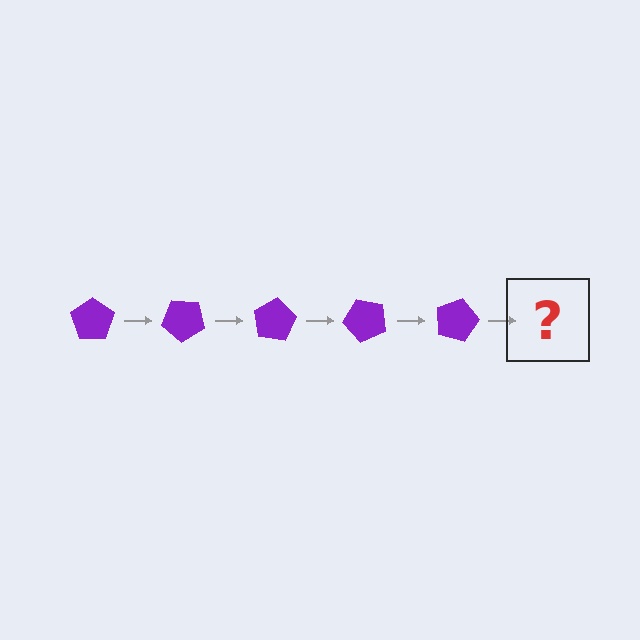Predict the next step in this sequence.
The next step is a purple pentagon rotated 200 degrees.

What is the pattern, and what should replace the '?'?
The pattern is that the pentagon rotates 40 degrees each step. The '?' should be a purple pentagon rotated 200 degrees.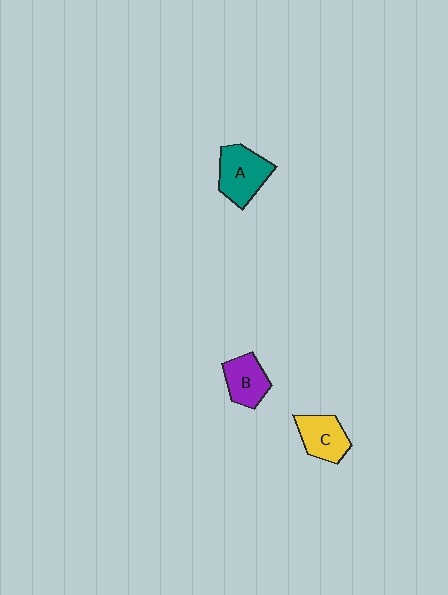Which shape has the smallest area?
Shape B (purple).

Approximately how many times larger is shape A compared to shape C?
Approximately 1.2 times.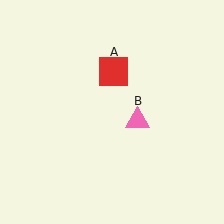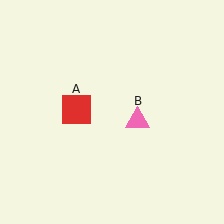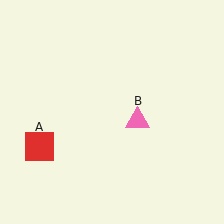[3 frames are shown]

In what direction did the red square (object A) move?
The red square (object A) moved down and to the left.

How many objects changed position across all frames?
1 object changed position: red square (object A).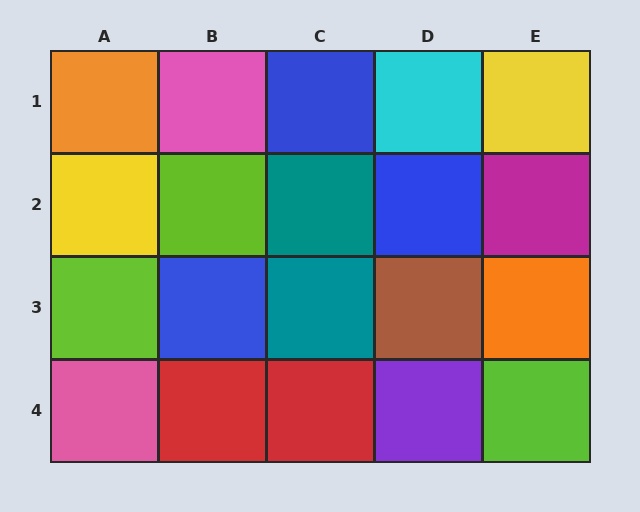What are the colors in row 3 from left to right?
Lime, blue, teal, brown, orange.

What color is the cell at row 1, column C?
Blue.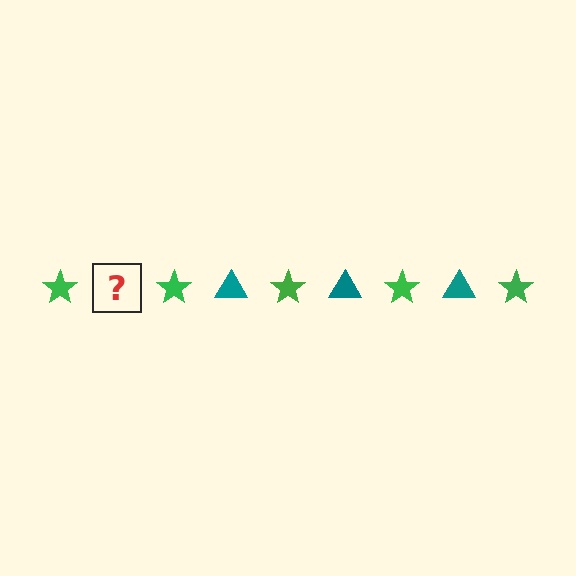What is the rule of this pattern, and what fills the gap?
The rule is that the pattern alternates between green star and teal triangle. The gap should be filled with a teal triangle.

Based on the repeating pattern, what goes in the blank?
The blank should be a teal triangle.